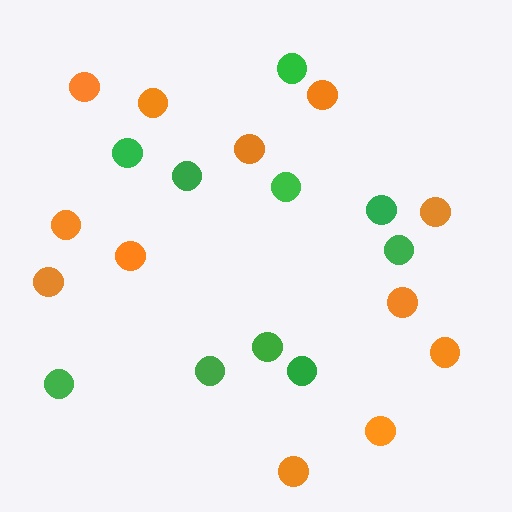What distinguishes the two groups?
There are 2 groups: one group of orange circles (12) and one group of green circles (10).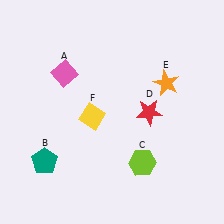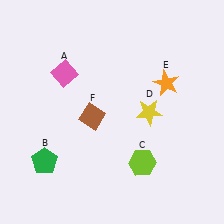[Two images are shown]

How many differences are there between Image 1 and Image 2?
There are 3 differences between the two images.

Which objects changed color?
B changed from teal to green. D changed from red to yellow. F changed from yellow to brown.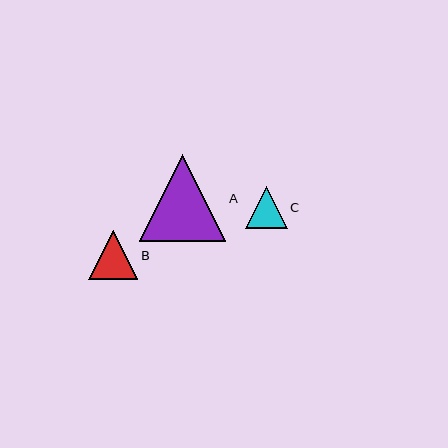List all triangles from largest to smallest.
From largest to smallest: A, B, C.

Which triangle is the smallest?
Triangle C is the smallest with a size of approximately 42 pixels.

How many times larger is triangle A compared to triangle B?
Triangle A is approximately 1.8 times the size of triangle B.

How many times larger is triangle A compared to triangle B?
Triangle A is approximately 1.8 times the size of triangle B.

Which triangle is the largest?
Triangle A is the largest with a size of approximately 86 pixels.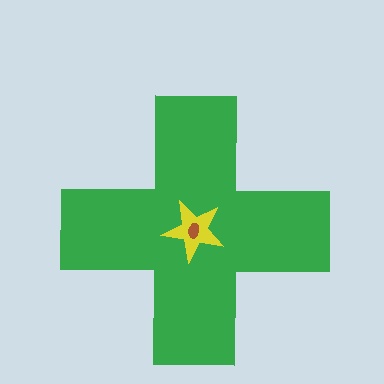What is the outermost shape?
The green cross.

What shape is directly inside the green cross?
The yellow star.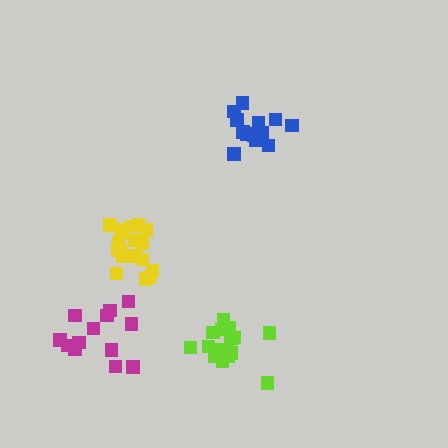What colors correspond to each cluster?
The clusters are colored: blue, magenta, lime, yellow.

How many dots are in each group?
Group 1: 13 dots, Group 2: 13 dots, Group 3: 18 dots, Group 4: 18 dots (62 total).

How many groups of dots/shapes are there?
There are 4 groups.